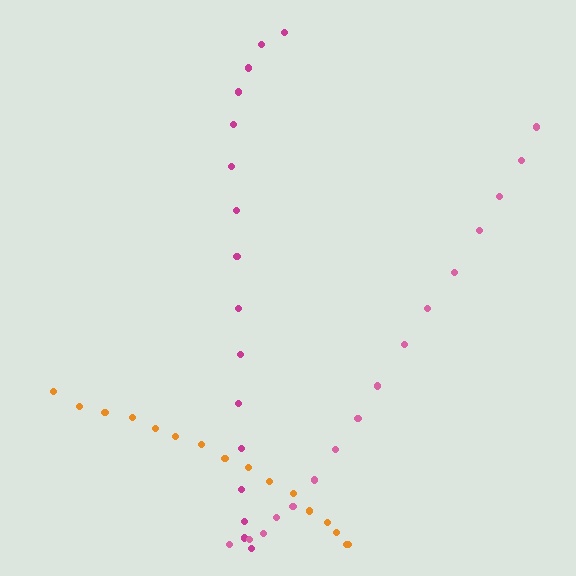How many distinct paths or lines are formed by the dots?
There are 3 distinct paths.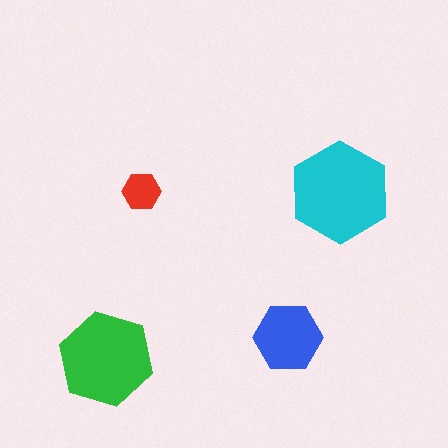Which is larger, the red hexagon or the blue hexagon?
The blue one.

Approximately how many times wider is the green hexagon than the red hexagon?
About 2.5 times wider.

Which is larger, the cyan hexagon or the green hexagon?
The cyan one.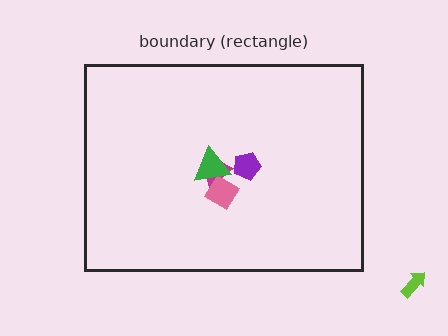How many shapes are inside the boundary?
4 inside, 1 outside.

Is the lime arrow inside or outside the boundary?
Outside.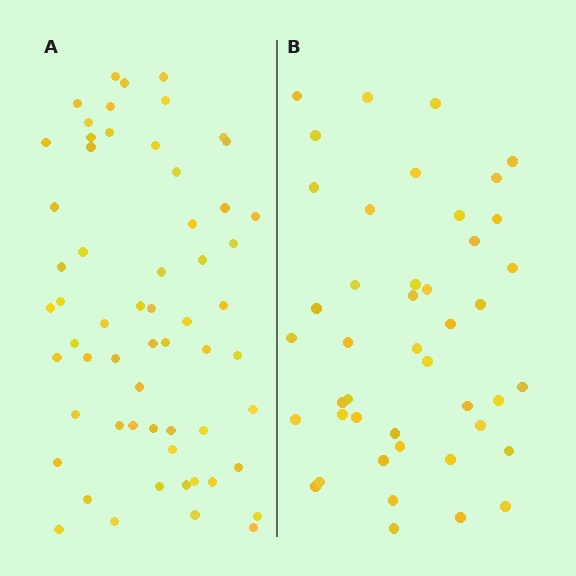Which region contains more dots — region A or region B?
Region A (the left region) has more dots.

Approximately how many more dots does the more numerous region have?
Region A has approximately 15 more dots than region B.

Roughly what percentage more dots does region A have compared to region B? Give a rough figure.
About 35% more.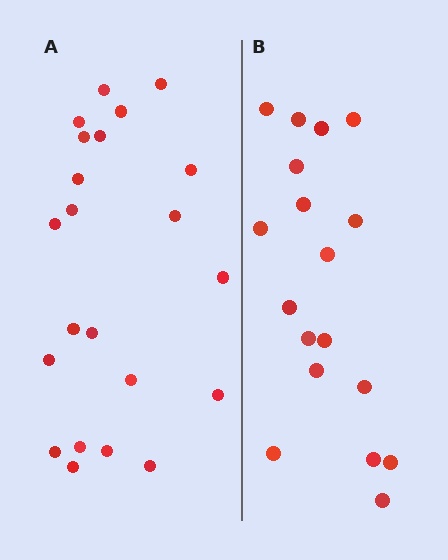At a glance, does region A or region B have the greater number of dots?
Region A (the left region) has more dots.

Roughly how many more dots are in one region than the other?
Region A has about 4 more dots than region B.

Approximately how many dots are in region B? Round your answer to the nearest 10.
About 20 dots. (The exact count is 18, which rounds to 20.)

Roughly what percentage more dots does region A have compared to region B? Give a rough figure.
About 20% more.